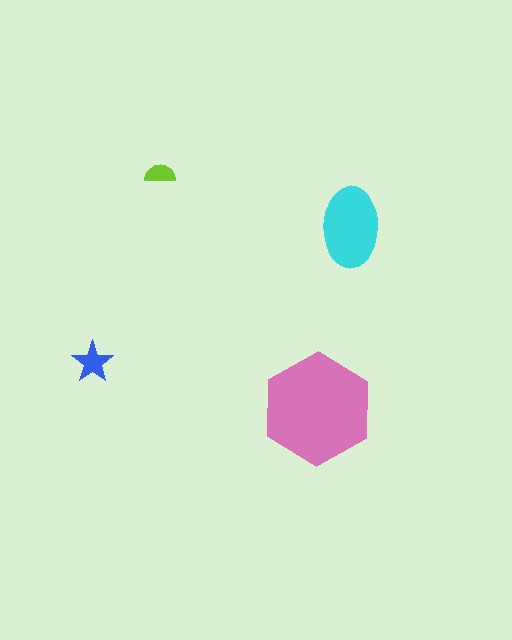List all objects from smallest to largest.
The lime semicircle, the blue star, the cyan ellipse, the pink hexagon.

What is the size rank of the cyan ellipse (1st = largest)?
2nd.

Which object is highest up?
The lime semicircle is topmost.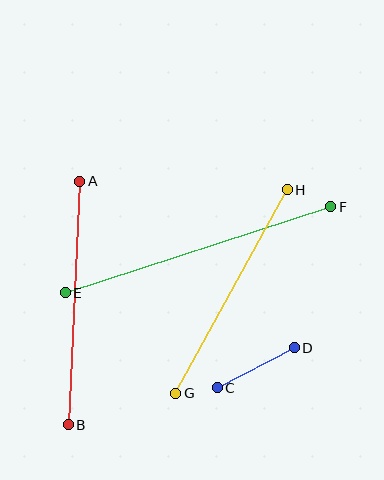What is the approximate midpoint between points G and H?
The midpoint is at approximately (232, 291) pixels.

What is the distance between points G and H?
The distance is approximately 232 pixels.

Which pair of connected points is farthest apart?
Points E and F are farthest apart.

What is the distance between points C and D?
The distance is approximately 87 pixels.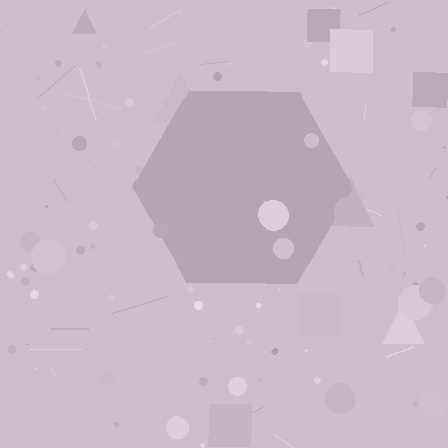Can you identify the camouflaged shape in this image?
The camouflaged shape is a hexagon.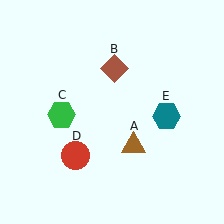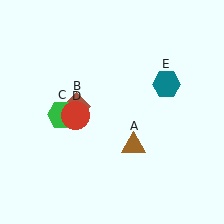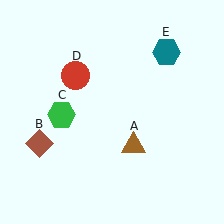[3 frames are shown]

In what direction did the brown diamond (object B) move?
The brown diamond (object B) moved down and to the left.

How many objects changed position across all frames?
3 objects changed position: brown diamond (object B), red circle (object D), teal hexagon (object E).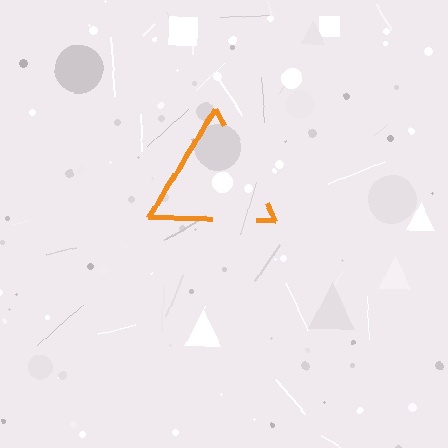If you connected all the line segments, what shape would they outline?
They would outline a triangle.